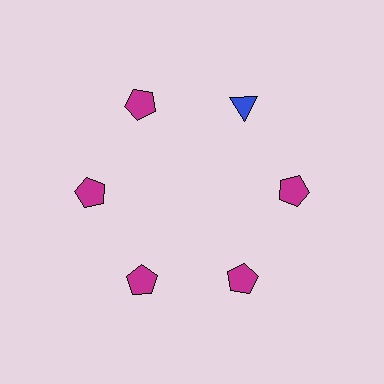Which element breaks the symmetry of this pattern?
The blue triangle at roughly the 1 o'clock position breaks the symmetry. All other shapes are magenta pentagons.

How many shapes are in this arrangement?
There are 6 shapes arranged in a ring pattern.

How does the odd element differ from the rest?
It differs in both color (blue instead of magenta) and shape (triangle instead of pentagon).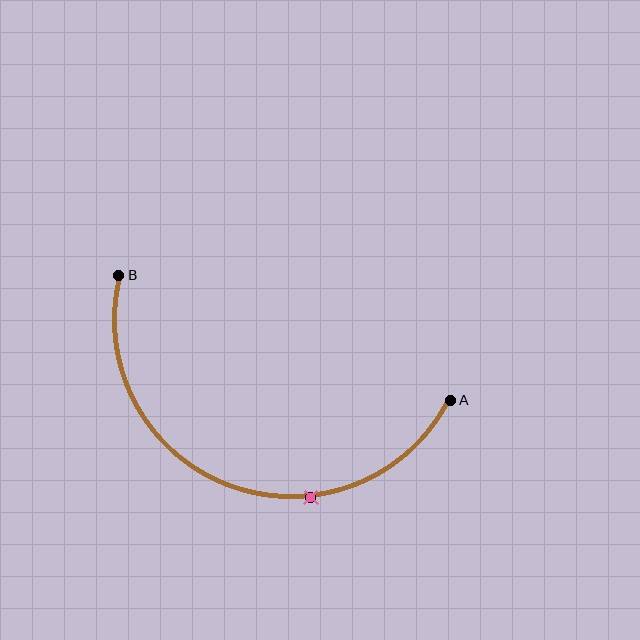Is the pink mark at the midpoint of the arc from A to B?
No. The pink mark lies on the arc but is closer to endpoint A. The arc midpoint would be at the point on the curve equidistant along the arc from both A and B.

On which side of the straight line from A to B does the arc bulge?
The arc bulges below the straight line connecting A and B.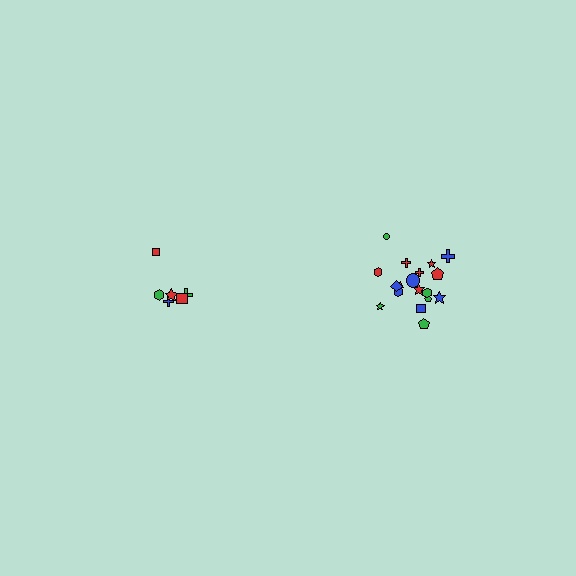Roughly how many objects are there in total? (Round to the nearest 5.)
Roughly 25 objects in total.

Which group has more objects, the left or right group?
The right group.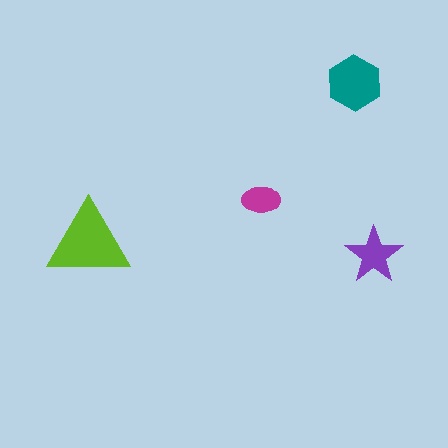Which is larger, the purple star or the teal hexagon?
The teal hexagon.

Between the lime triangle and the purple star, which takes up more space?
The lime triangle.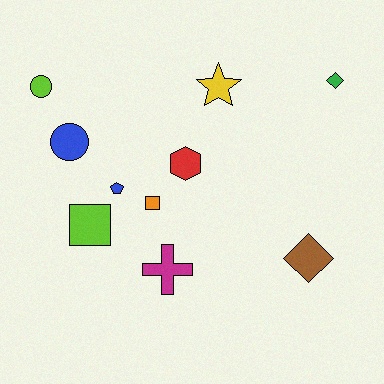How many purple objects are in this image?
There are no purple objects.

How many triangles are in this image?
There are no triangles.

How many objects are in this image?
There are 10 objects.